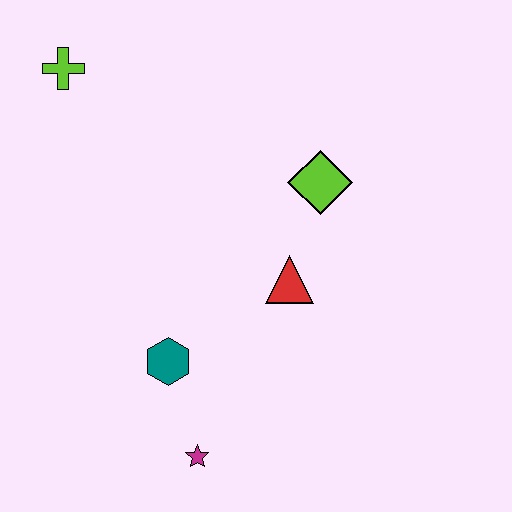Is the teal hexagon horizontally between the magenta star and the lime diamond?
No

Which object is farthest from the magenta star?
The lime cross is farthest from the magenta star.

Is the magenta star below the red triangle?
Yes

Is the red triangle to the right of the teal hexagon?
Yes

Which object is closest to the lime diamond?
The red triangle is closest to the lime diamond.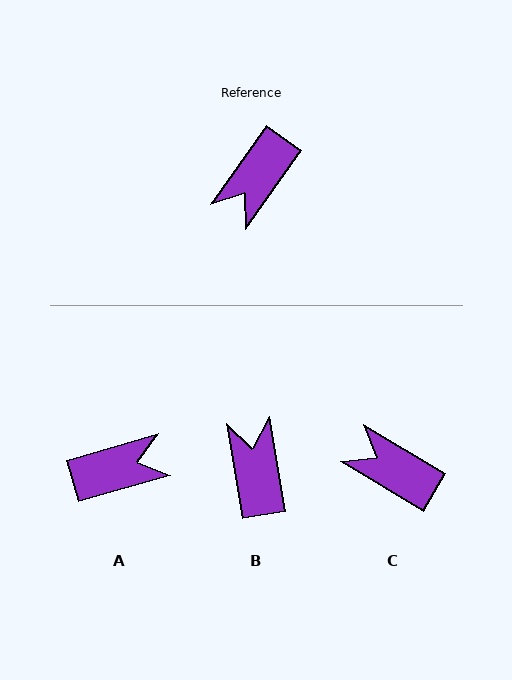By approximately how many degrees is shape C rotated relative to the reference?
Approximately 86 degrees clockwise.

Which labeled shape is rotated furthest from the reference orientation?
A, about 141 degrees away.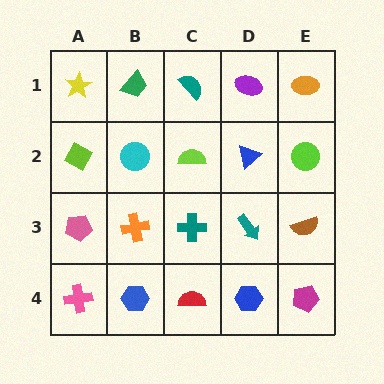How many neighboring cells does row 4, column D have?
3.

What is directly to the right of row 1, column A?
A green trapezoid.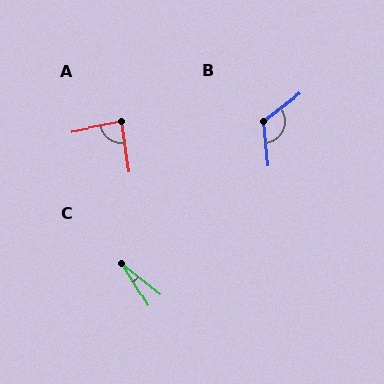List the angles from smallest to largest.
C (21°), A (87°), B (121°).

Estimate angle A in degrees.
Approximately 87 degrees.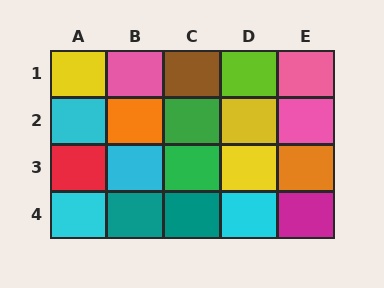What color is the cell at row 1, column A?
Yellow.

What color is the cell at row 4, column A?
Cyan.